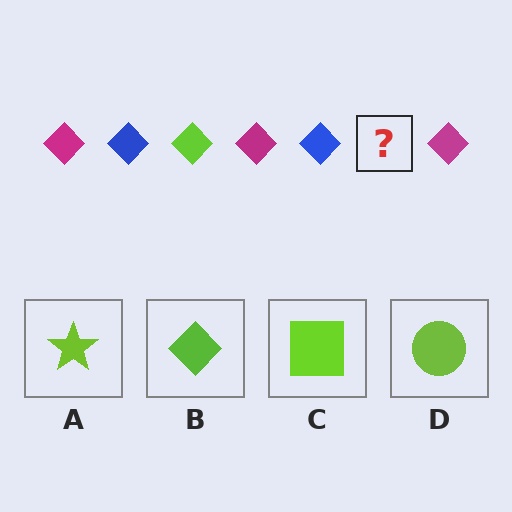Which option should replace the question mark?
Option B.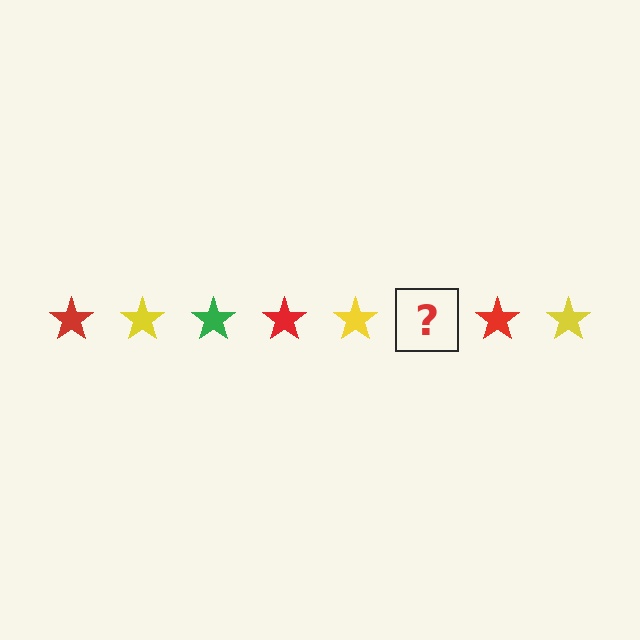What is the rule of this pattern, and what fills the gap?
The rule is that the pattern cycles through red, yellow, green stars. The gap should be filled with a green star.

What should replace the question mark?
The question mark should be replaced with a green star.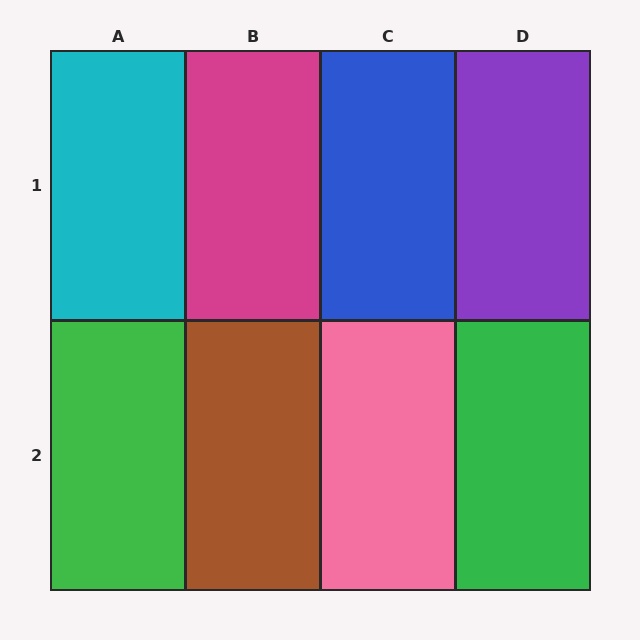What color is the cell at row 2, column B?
Brown.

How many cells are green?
2 cells are green.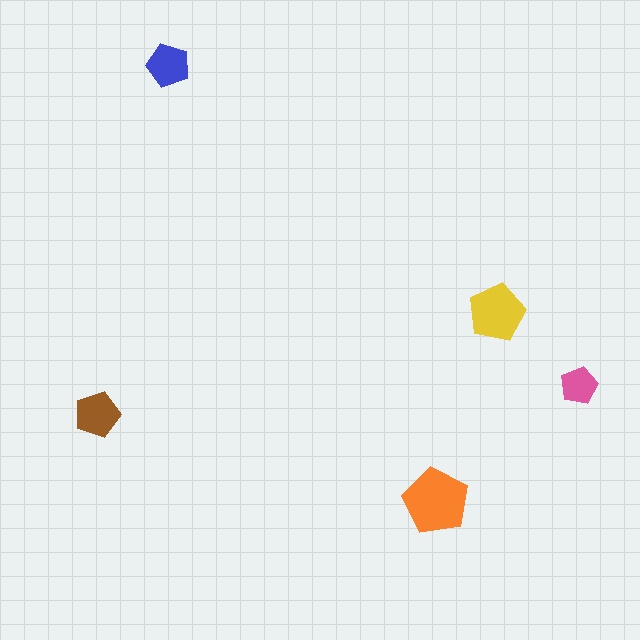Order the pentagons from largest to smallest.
the orange one, the yellow one, the brown one, the blue one, the pink one.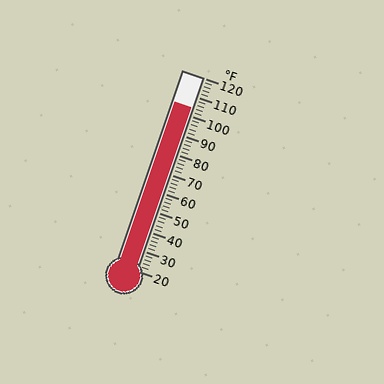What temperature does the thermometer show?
The thermometer shows approximately 104°F.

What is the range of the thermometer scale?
The thermometer scale ranges from 20°F to 120°F.